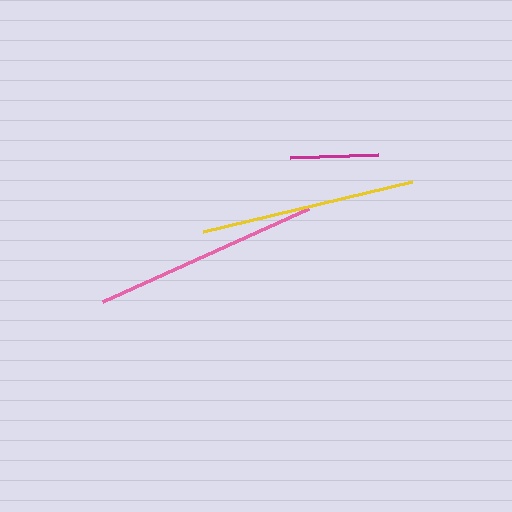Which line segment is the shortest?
The magenta line is the shortest at approximately 87 pixels.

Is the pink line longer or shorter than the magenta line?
The pink line is longer than the magenta line.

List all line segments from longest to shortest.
From longest to shortest: pink, yellow, magenta.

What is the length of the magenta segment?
The magenta segment is approximately 87 pixels long.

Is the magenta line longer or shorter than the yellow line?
The yellow line is longer than the magenta line.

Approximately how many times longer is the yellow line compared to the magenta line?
The yellow line is approximately 2.5 times the length of the magenta line.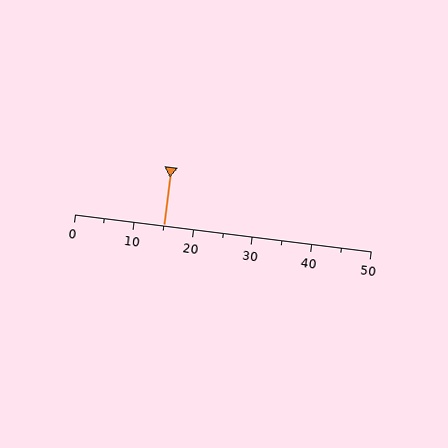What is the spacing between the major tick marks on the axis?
The major ticks are spaced 10 apart.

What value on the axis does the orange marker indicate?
The marker indicates approximately 15.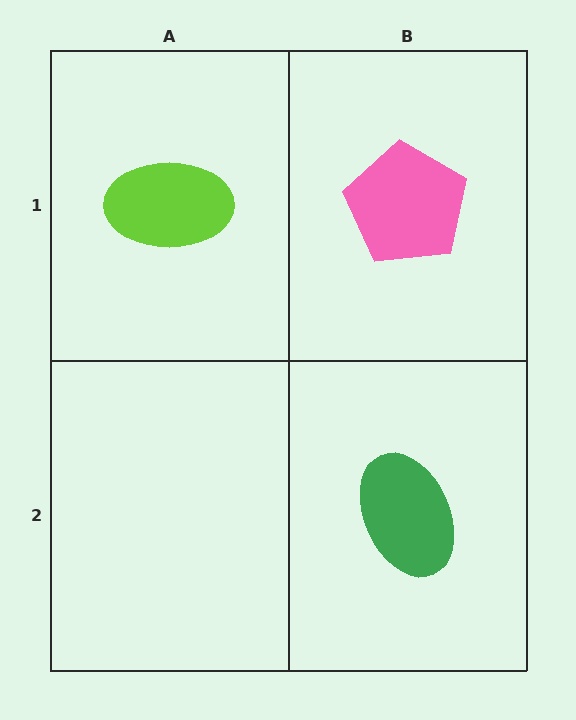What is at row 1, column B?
A pink pentagon.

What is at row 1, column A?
A lime ellipse.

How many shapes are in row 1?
2 shapes.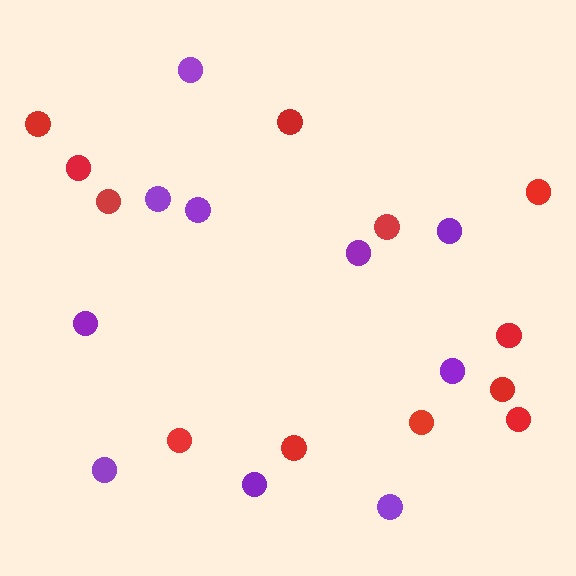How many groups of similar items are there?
There are 2 groups: one group of purple circles (10) and one group of red circles (12).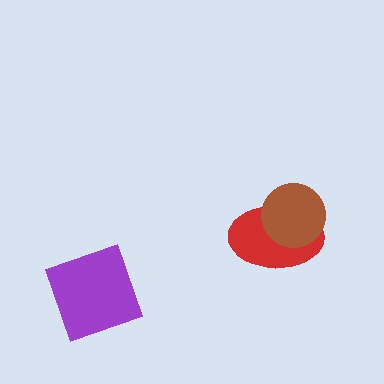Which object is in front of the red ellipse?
The brown circle is in front of the red ellipse.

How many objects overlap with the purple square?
0 objects overlap with the purple square.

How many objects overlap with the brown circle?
1 object overlaps with the brown circle.